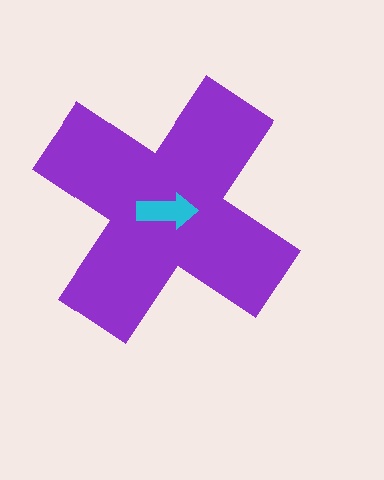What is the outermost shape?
The purple cross.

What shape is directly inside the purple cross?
The cyan arrow.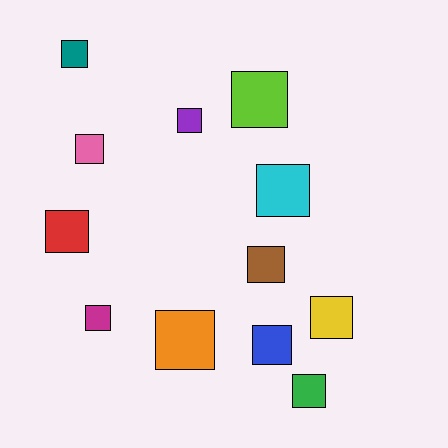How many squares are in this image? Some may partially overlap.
There are 12 squares.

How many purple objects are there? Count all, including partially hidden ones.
There is 1 purple object.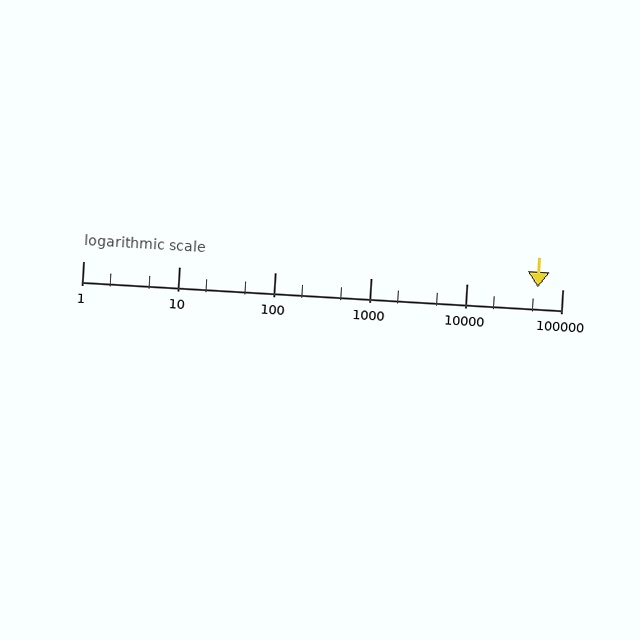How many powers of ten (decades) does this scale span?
The scale spans 5 decades, from 1 to 100000.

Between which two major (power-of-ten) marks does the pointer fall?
The pointer is between 10000 and 100000.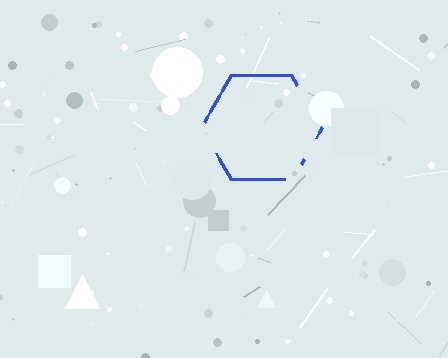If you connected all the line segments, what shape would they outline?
They would outline a hexagon.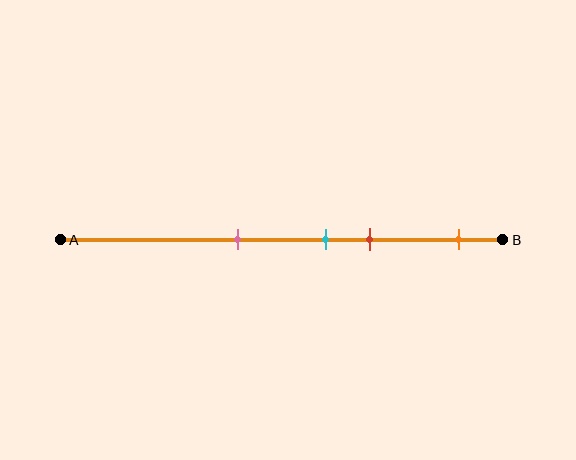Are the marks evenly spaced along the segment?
No, the marks are not evenly spaced.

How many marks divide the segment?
There are 4 marks dividing the segment.